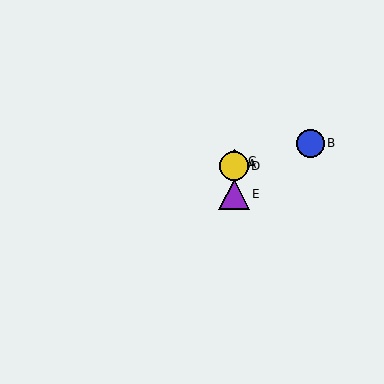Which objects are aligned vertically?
Objects A, C, D, E are aligned vertically.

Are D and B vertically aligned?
No, D is at x≈234 and B is at x≈310.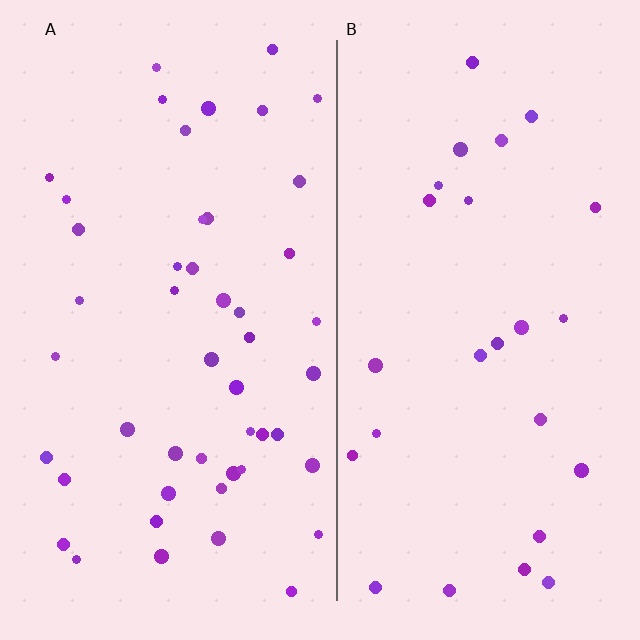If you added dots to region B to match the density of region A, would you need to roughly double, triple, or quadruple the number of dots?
Approximately double.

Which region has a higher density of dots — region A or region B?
A (the left).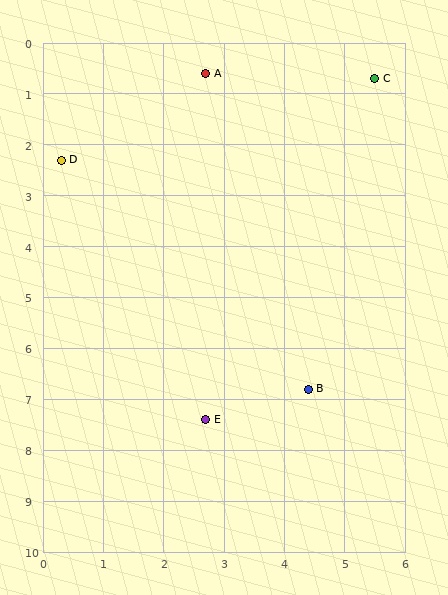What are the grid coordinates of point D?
Point D is at approximately (0.3, 2.3).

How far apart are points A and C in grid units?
Points A and C are about 2.8 grid units apart.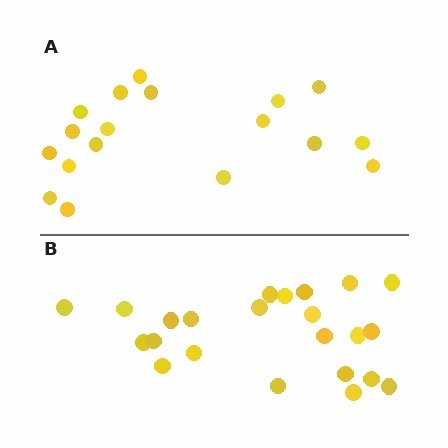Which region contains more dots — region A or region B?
Region B (the bottom region) has more dots.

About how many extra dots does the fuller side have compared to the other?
Region B has about 5 more dots than region A.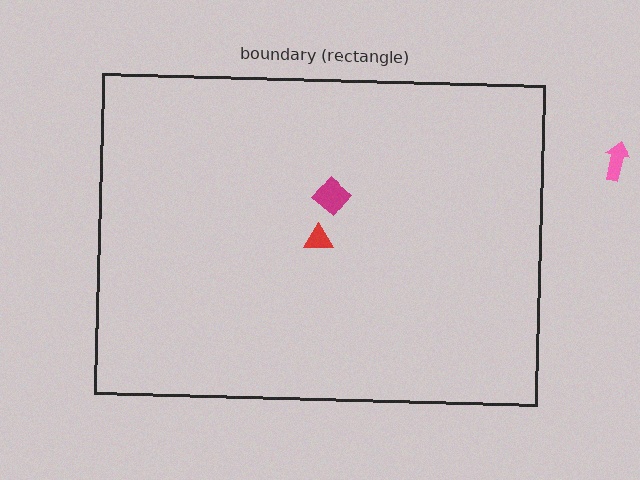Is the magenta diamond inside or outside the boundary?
Inside.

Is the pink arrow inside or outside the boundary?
Outside.